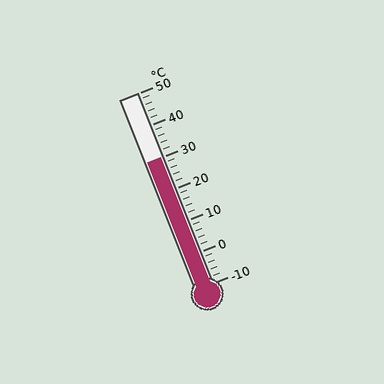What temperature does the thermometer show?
The thermometer shows approximately 30°C.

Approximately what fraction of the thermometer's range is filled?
The thermometer is filled to approximately 65% of its range.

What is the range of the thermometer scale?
The thermometer scale ranges from -10°C to 50°C.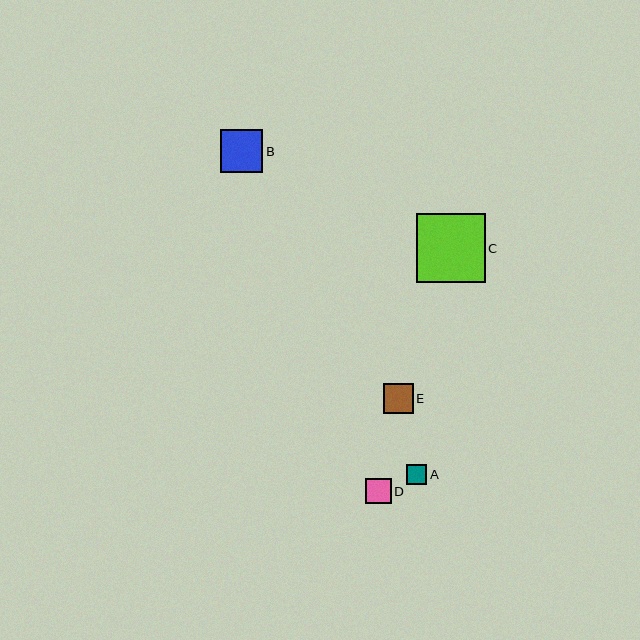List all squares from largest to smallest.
From largest to smallest: C, B, E, D, A.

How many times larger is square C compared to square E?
Square C is approximately 2.3 times the size of square E.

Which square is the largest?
Square C is the largest with a size of approximately 69 pixels.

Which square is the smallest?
Square A is the smallest with a size of approximately 20 pixels.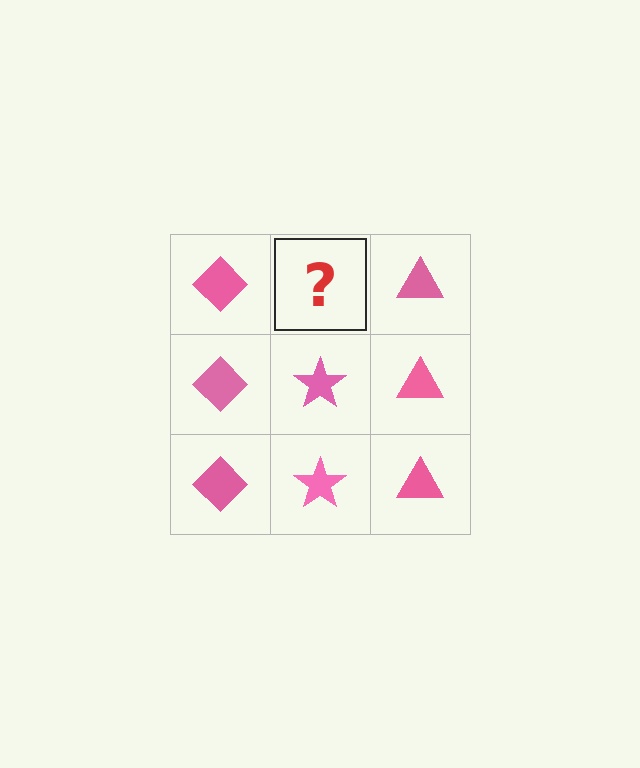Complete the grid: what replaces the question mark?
The question mark should be replaced with a pink star.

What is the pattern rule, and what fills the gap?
The rule is that each column has a consistent shape. The gap should be filled with a pink star.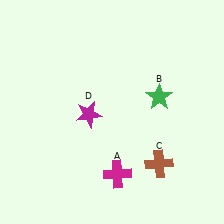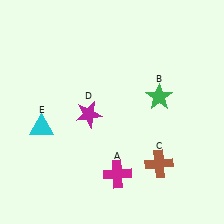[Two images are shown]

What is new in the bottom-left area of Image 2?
A cyan triangle (E) was added in the bottom-left area of Image 2.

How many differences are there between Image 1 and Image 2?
There is 1 difference between the two images.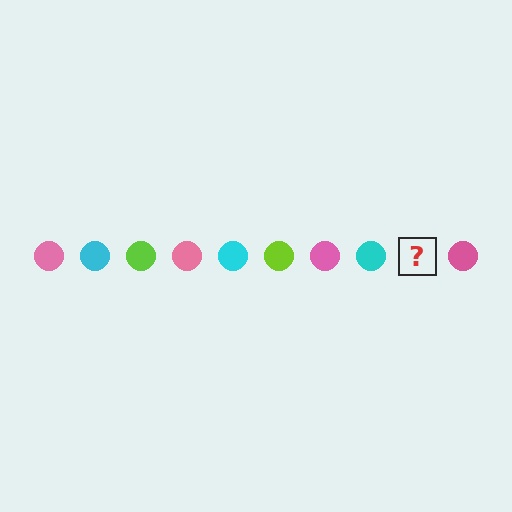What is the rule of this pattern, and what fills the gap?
The rule is that the pattern cycles through pink, cyan, lime circles. The gap should be filled with a lime circle.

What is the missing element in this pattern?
The missing element is a lime circle.